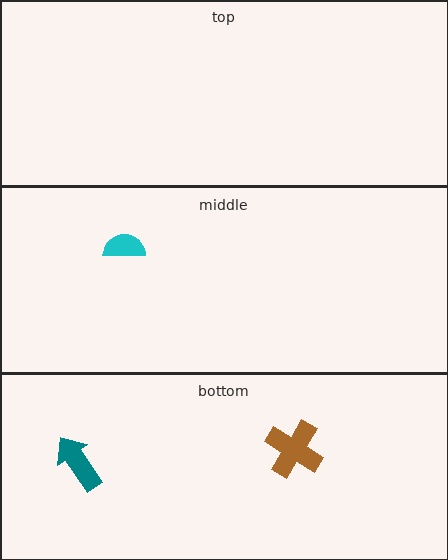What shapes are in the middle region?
The cyan semicircle.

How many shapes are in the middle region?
1.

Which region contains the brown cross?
The bottom region.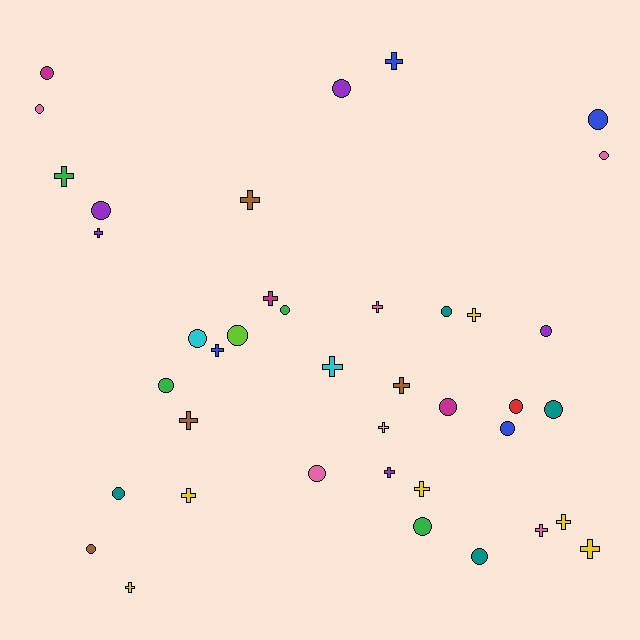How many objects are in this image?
There are 40 objects.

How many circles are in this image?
There are 21 circles.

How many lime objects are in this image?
There is 1 lime object.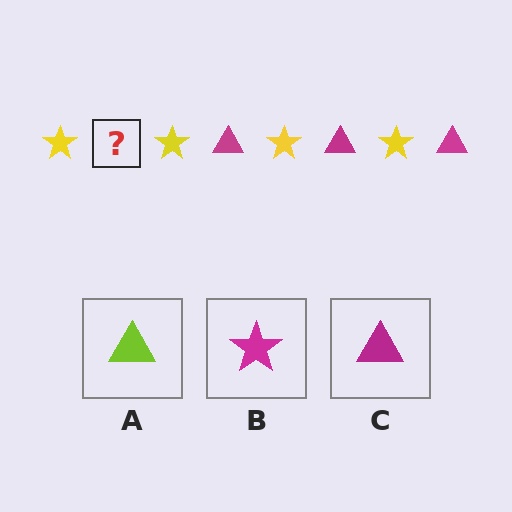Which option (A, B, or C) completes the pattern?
C.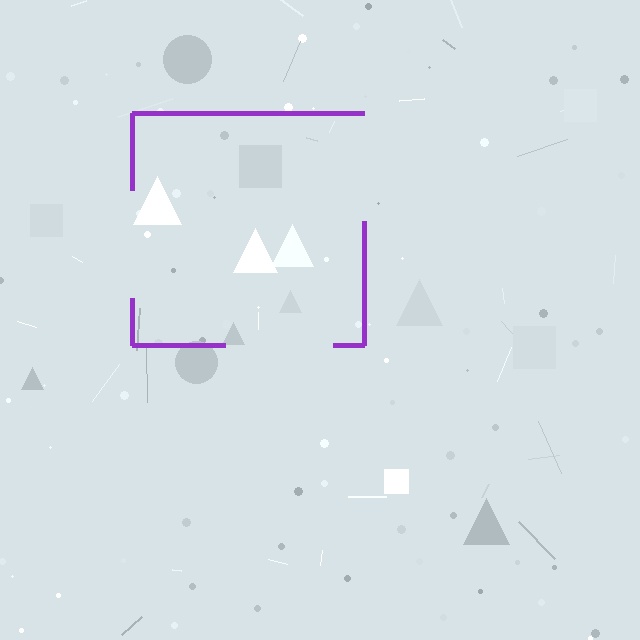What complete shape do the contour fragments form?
The contour fragments form a square.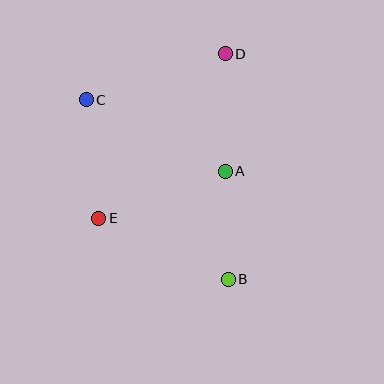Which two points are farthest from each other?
Points B and C are farthest from each other.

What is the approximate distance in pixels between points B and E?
The distance between B and E is approximately 143 pixels.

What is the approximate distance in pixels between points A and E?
The distance between A and E is approximately 135 pixels.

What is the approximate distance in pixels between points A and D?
The distance between A and D is approximately 118 pixels.